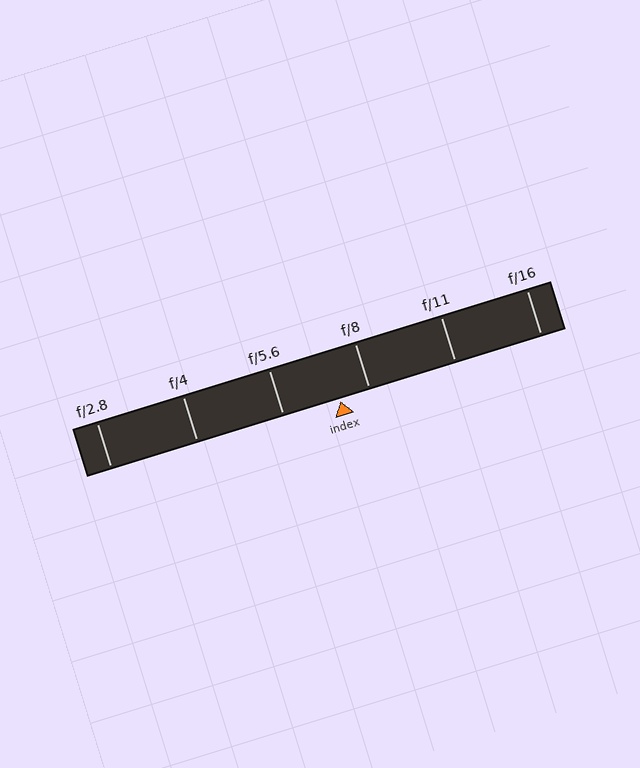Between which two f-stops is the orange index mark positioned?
The index mark is between f/5.6 and f/8.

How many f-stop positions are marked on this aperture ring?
There are 6 f-stop positions marked.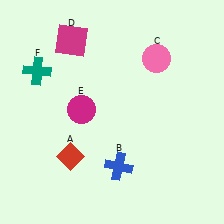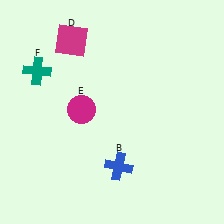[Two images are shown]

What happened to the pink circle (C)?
The pink circle (C) was removed in Image 2. It was in the top-right area of Image 1.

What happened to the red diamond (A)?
The red diamond (A) was removed in Image 2. It was in the bottom-left area of Image 1.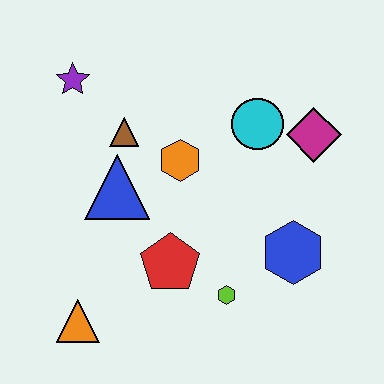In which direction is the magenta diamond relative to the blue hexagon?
The magenta diamond is above the blue hexagon.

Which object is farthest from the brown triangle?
The blue hexagon is farthest from the brown triangle.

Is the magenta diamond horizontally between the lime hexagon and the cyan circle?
No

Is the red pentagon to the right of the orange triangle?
Yes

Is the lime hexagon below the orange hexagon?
Yes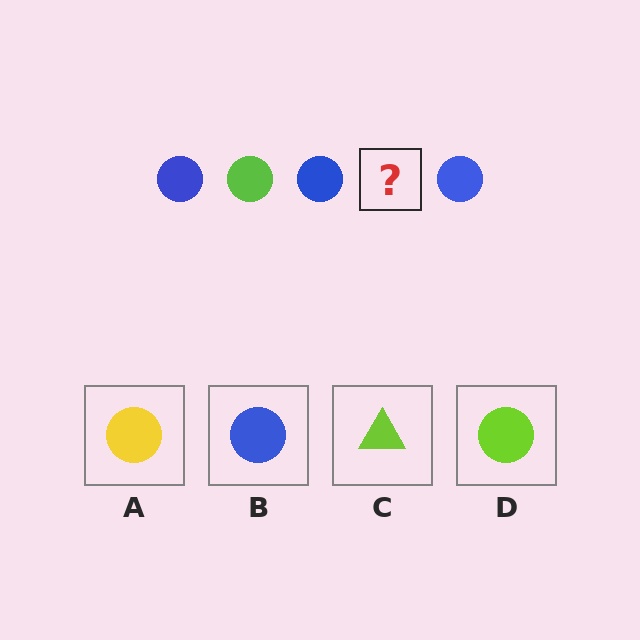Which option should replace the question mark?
Option D.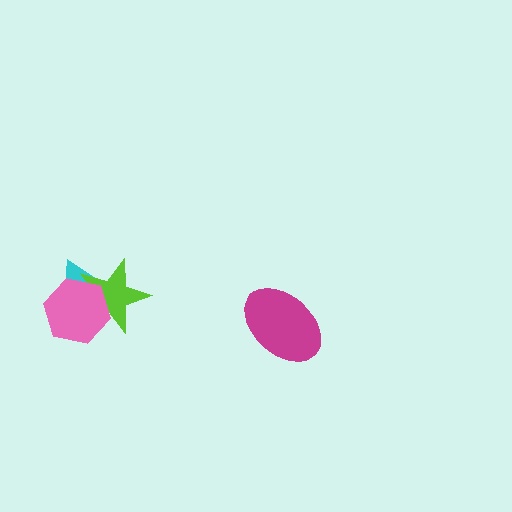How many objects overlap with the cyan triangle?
2 objects overlap with the cyan triangle.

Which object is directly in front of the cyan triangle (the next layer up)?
The lime star is directly in front of the cyan triangle.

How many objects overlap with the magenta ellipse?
0 objects overlap with the magenta ellipse.